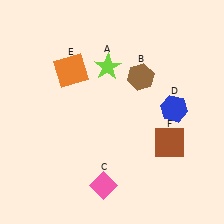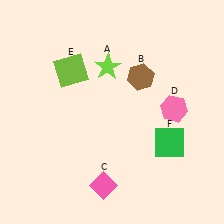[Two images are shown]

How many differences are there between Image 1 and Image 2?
There are 3 differences between the two images.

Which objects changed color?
D changed from blue to pink. E changed from orange to lime. F changed from brown to green.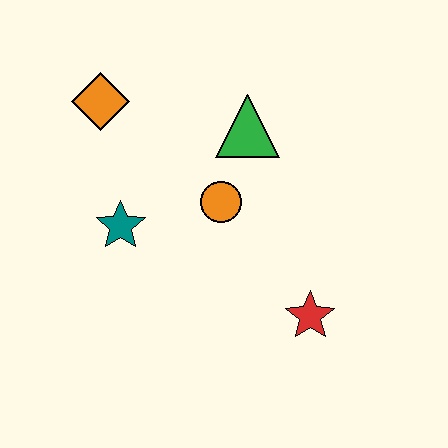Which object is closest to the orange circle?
The green triangle is closest to the orange circle.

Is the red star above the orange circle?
No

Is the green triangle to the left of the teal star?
No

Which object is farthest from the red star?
The orange diamond is farthest from the red star.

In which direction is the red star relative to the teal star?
The red star is to the right of the teal star.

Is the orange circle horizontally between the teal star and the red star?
Yes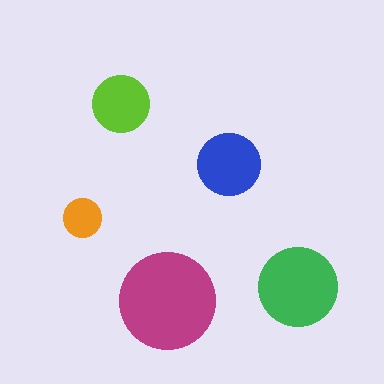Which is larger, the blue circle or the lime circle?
The blue one.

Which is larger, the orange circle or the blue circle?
The blue one.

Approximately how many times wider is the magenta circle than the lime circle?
About 1.5 times wider.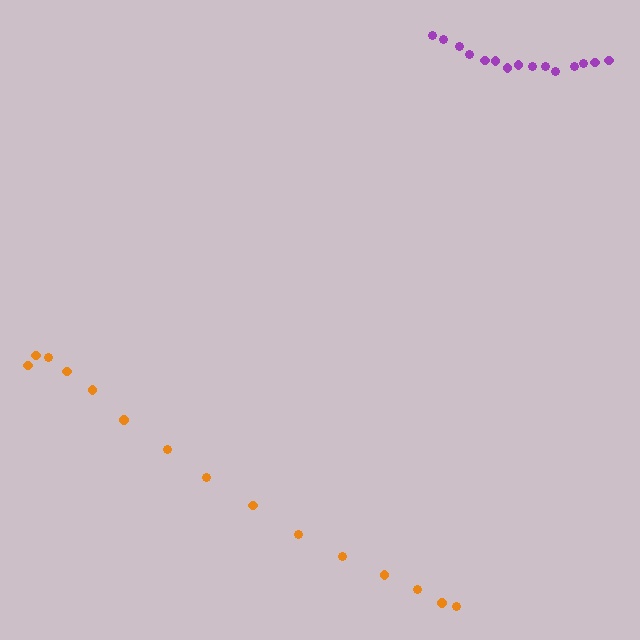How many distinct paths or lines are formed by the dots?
There are 2 distinct paths.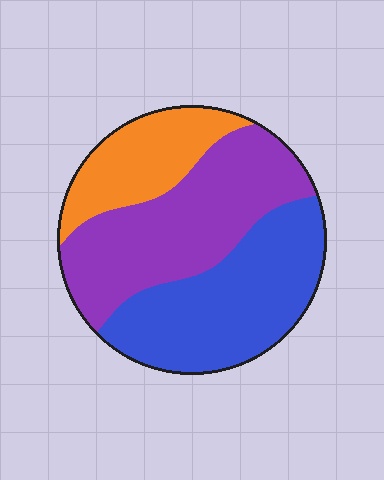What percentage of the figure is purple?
Purple takes up about two fifths (2/5) of the figure.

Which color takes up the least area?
Orange, at roughly 20%.